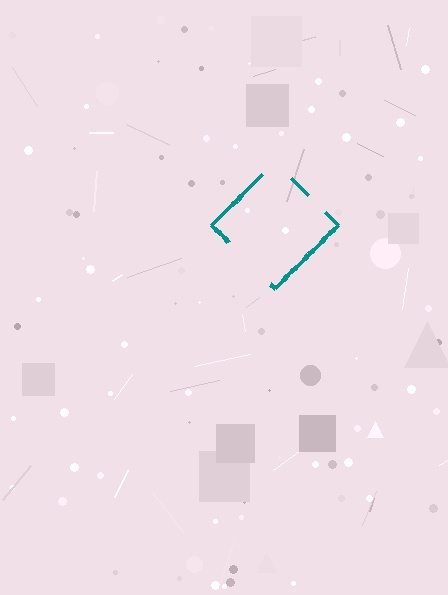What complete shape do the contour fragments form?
The contour fragments form a diamond.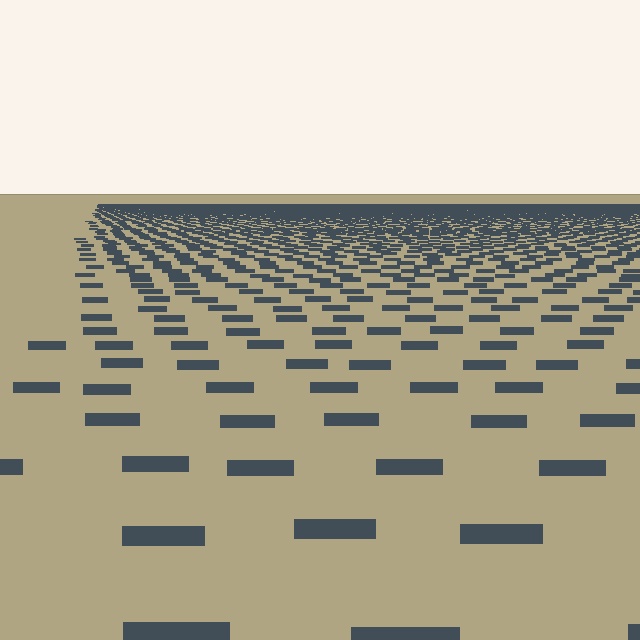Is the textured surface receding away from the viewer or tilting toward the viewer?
The surface is receding away from the viewer. Texture elements get smaller and denser toward the top.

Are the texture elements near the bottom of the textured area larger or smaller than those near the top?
Larger. Near the bottom, elements are closer to the viewer and appear at a bigger on-screen size.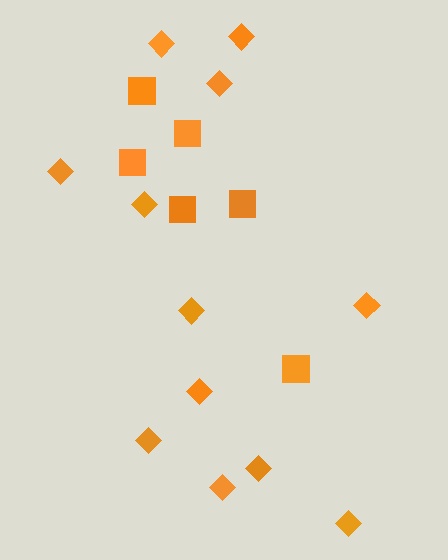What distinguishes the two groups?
There are 2 groups: one group of diamonds (12) and one group of squares (6).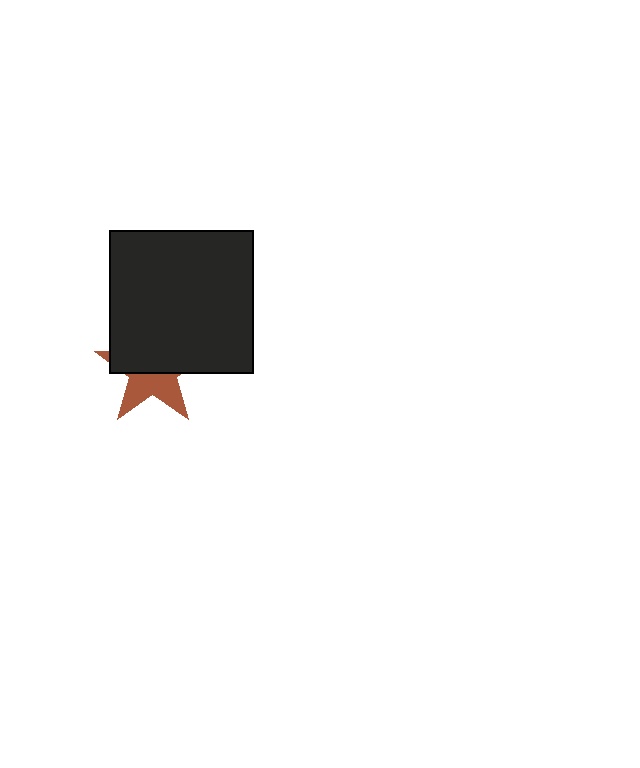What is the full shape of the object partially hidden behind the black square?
The partially hidden object is a brown star.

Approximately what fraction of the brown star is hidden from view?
Roughly 56% of the brown star is hidden behind the black square.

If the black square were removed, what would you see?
You would see the complete brown star.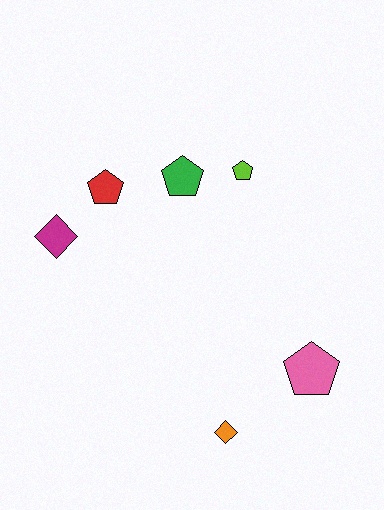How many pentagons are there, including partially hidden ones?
There are 4 pentagons.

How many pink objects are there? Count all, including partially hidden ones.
There is 1 pink object.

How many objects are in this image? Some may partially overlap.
There are 6 objects.